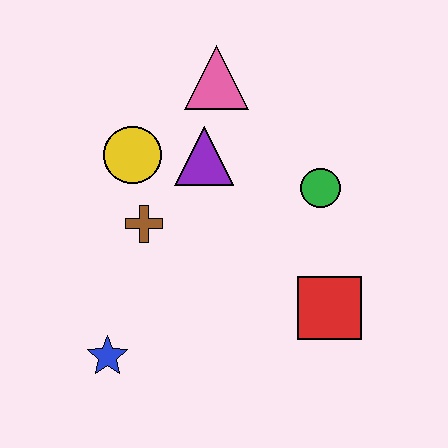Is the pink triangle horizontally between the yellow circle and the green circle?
Yes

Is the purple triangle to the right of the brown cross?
Yes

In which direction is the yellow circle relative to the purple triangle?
The yellow circle is to the left of the purple triangle.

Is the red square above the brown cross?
No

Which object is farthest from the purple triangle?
The blue star is farthest from the purple triangle.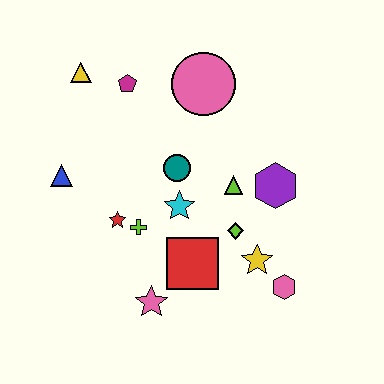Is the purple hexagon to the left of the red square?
No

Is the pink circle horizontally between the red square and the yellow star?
Yes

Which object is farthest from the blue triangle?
The pink hexagon is farthest from the blue triangle.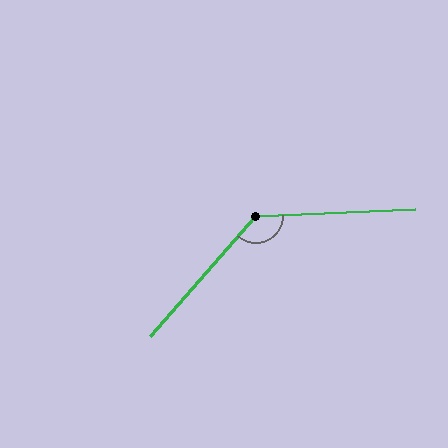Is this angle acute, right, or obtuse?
It is obtuse.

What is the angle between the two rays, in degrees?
Approximately 133 degrees.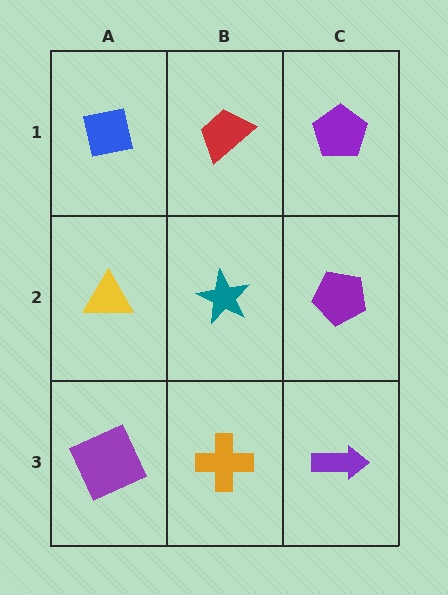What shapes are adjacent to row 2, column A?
A blue square (row 1, column A), a purple square (row 3, column A), a teal star (row 2, column B).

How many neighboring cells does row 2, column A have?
3.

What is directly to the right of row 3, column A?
An orange cross.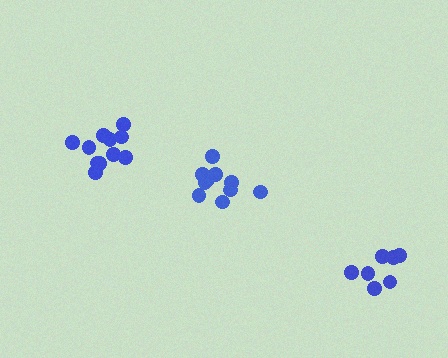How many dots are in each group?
Group 1: 11 dots, Group 2: 10 dots, Group 3: 7 dots (28 total).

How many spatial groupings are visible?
There are 3 spatial groupings.